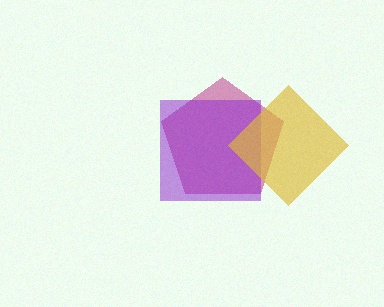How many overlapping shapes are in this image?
There are 3 overlapping shapes in the image.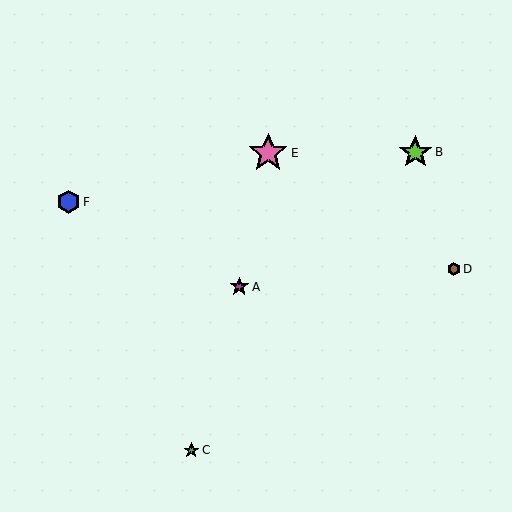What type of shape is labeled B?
Shape B is a lime star.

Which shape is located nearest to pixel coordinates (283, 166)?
The pink star (labeled E) at (268, 153) is nearest to that location.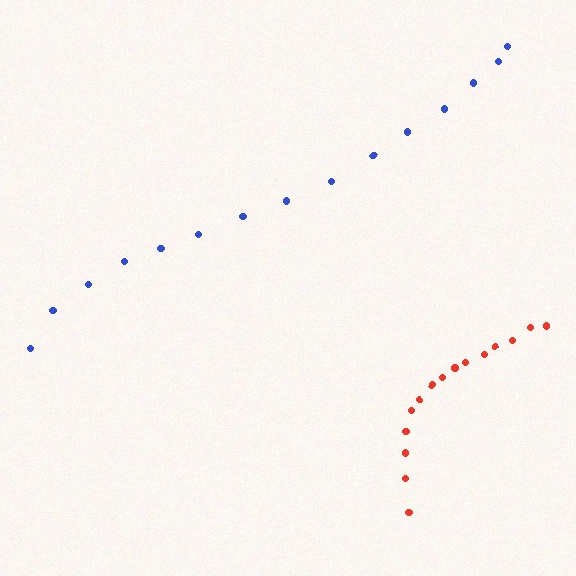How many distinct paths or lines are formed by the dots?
There are 2 distinct paths.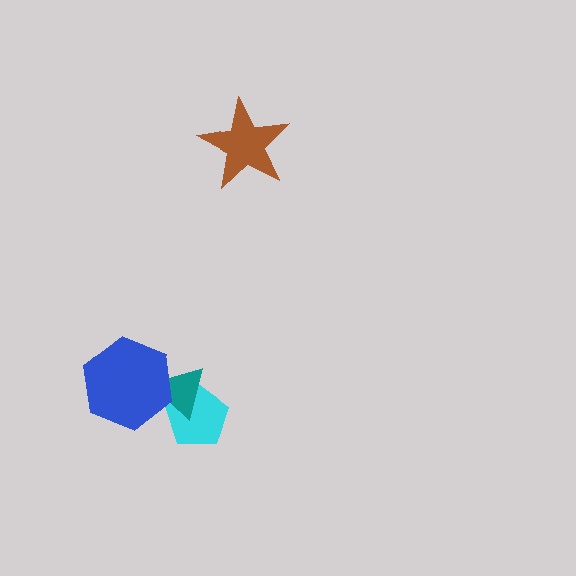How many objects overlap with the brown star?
0 objects overlap with the brown star.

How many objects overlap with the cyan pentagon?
1 object overlaps with the cyan pentagon.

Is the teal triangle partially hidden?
Yes, it is partially covered by another shape.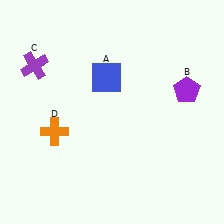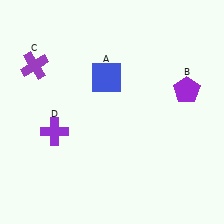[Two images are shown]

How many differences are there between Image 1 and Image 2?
There is 1 difference between the two images.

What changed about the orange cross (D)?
In Image 1, D is orange. In Image 2, it changed to purple.